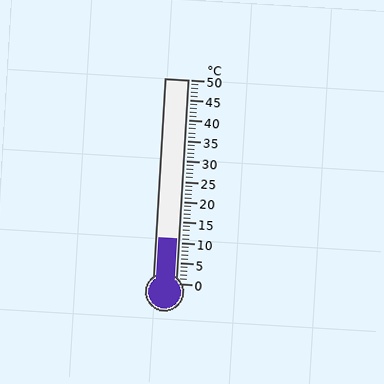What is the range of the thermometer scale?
The thermometer scale ranges from 0°C to 50°C.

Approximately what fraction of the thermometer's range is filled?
The thermometer is filled to approximately 20% of its range.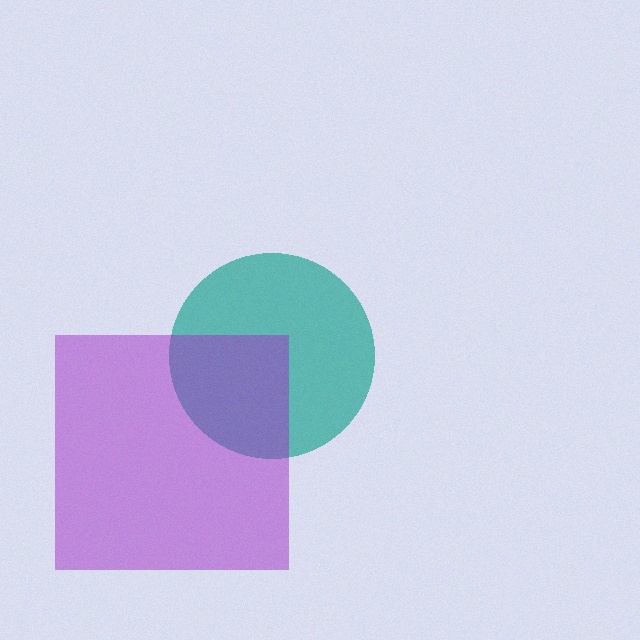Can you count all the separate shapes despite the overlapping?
Yes, there are 2 separate shapes.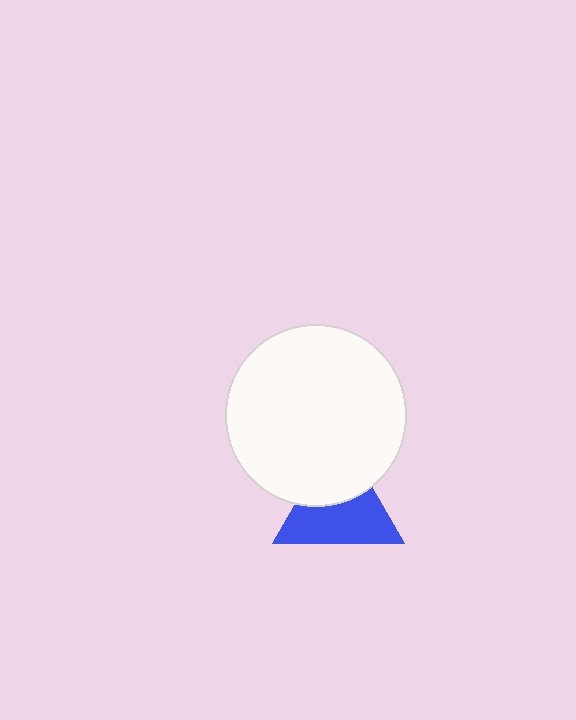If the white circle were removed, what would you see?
You would see the complete blue triangle.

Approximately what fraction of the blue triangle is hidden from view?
Roughly 40% of the blue triangle is hidden behind the white circle.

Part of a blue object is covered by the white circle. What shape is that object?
It is a triangle.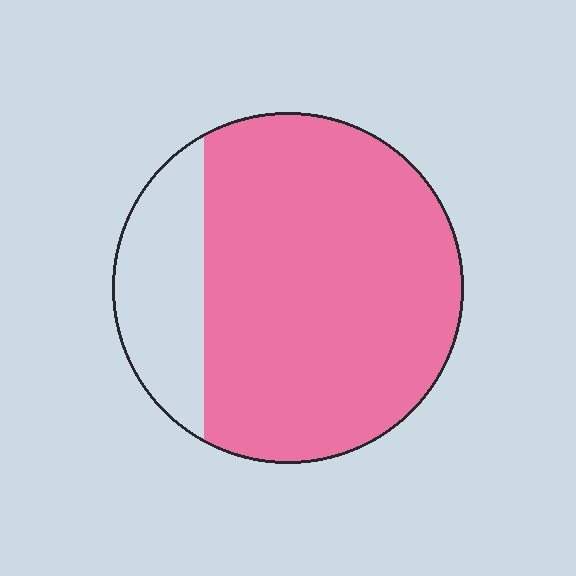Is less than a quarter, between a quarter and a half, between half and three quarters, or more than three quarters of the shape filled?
More than three quarters.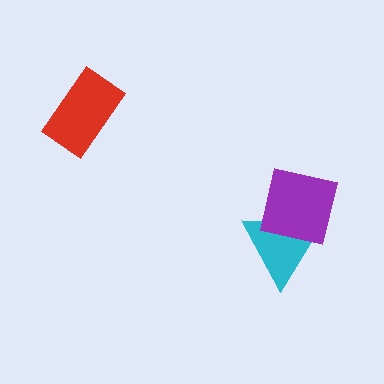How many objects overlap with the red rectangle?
0 objects overlap with the red rectangle.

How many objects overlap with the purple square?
1 object overlaps with the purple square.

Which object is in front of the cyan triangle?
The purple square is in front of the cyan triangle.